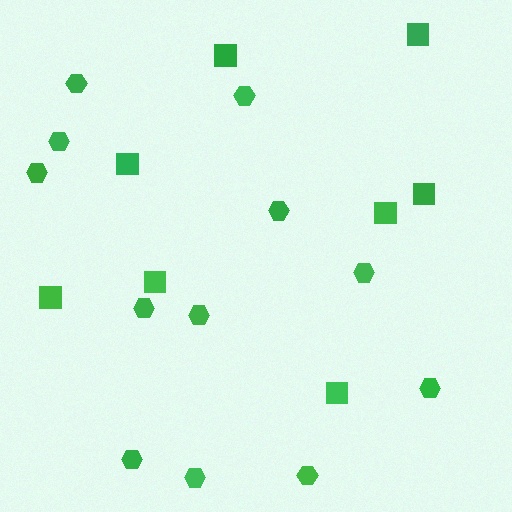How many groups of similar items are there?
There are 2 groups: one group of hexagons (12) and one group of squares (8).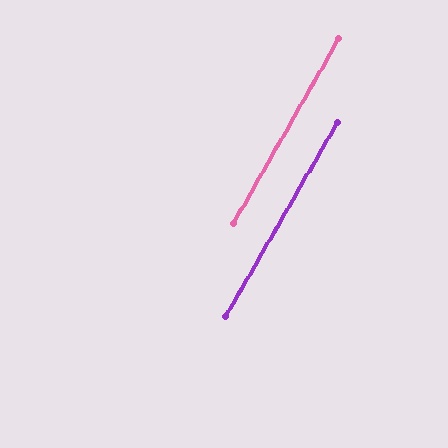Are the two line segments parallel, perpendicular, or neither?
Parallel — their directions differ by only 0.0°.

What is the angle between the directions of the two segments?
Approximately 0 degrees.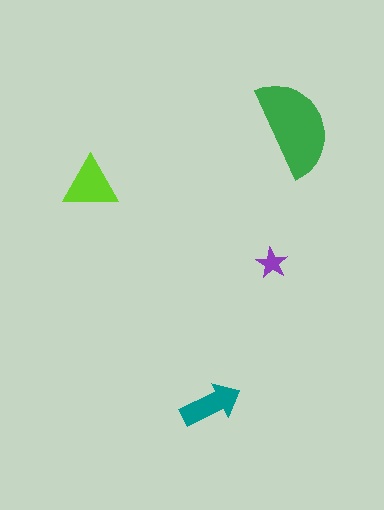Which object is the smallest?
The purple star.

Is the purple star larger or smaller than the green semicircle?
Smaller.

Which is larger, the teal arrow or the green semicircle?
The green semicircle.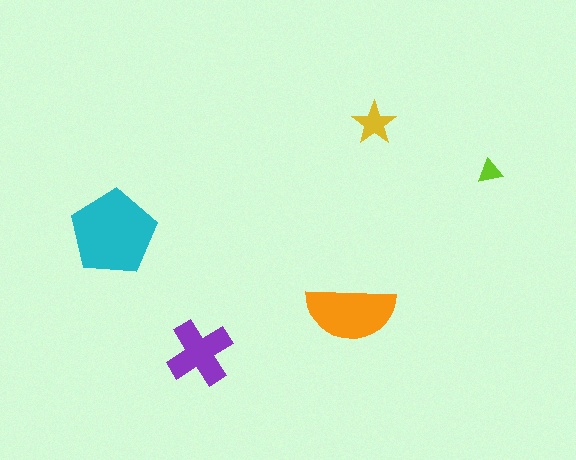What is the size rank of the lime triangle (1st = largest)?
5th.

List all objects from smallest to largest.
The lime triangle, the yellow star, the purple cross, the orange semicircle, the cyan pentagon.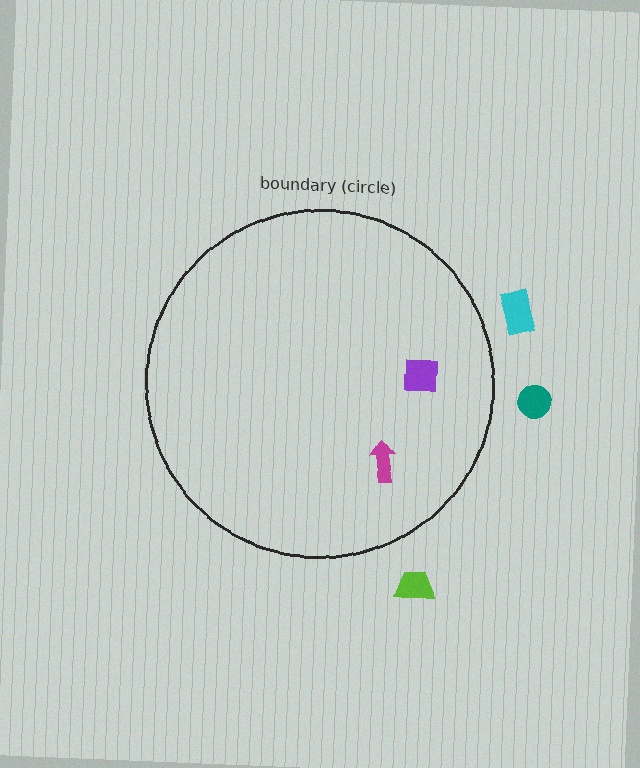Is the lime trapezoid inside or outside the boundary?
Outside.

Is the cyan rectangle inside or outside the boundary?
Outside.